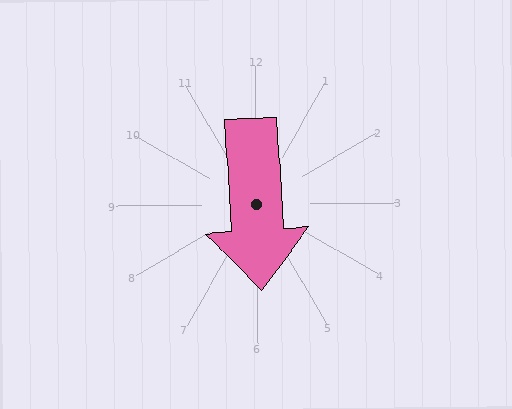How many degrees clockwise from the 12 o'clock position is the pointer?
Approximately 177 degrees.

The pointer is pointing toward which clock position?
Roughly 6 o'clock.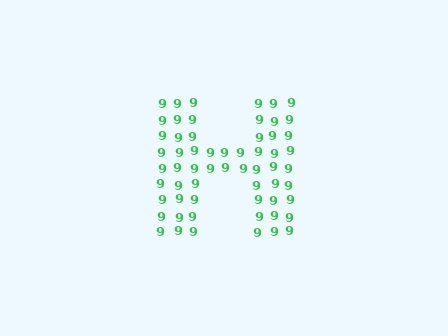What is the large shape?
The large shape is the letter H.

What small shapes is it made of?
It is made of small digit 9's.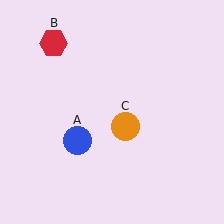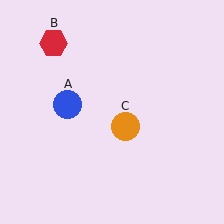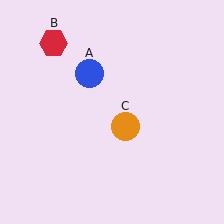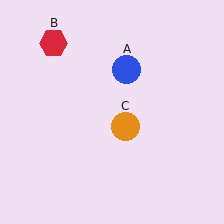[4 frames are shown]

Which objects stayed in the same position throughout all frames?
Red hexagon (object B) and orange circle (object C) remained stationary.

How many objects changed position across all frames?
1 object changed position: blue circle (object A).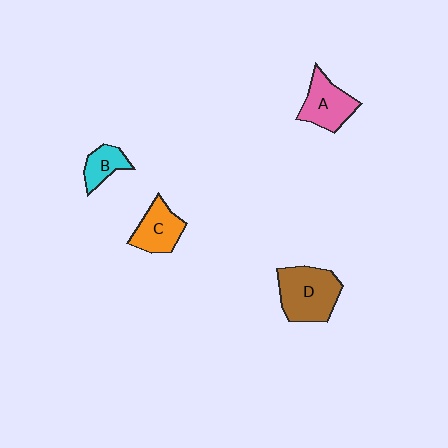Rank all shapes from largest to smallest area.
From largest to smallest: D (brown), A (pink), C (orange), B (cyan).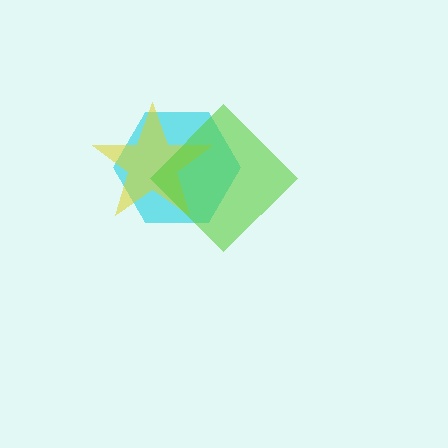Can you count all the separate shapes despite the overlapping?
Yes, there are 3 separate shapes.